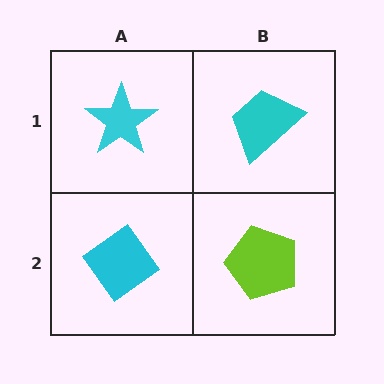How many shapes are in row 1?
2 shapes.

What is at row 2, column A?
A cyan diamond.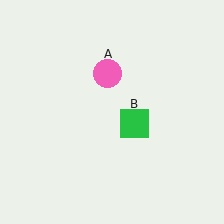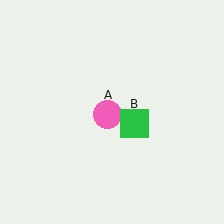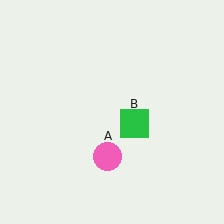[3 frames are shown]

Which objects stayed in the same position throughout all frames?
Green square (object B) remained stationary.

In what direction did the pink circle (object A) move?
The pink circle (object A) moved down.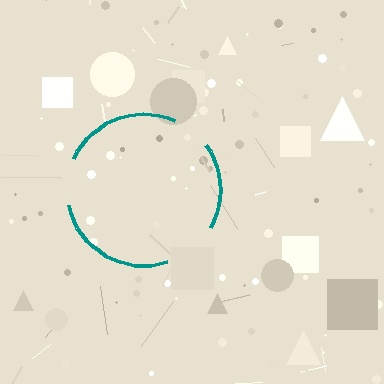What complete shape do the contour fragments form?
The contour fragments form a circle.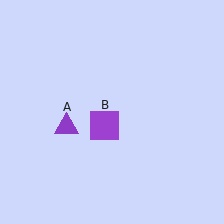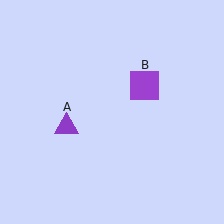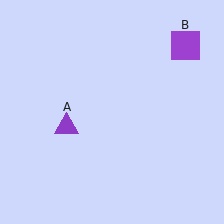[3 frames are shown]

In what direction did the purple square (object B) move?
The purple square (object B) moved up and to the right.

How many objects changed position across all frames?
1 object changed position: purple square (object B).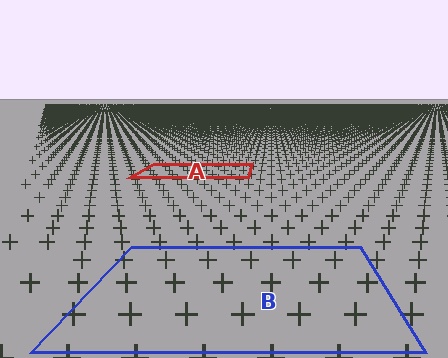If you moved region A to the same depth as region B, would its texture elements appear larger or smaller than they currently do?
They would appear larger. At a closer depth, the same texture elements are projected at a bigger on-screen size.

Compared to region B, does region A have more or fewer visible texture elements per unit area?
Region A has more texture elements per unit area — they are packed more densely because it is farther away.